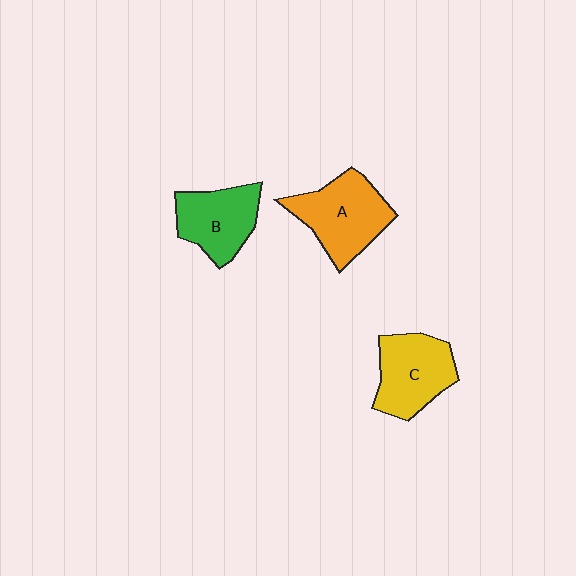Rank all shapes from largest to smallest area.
From largest to smallest: A (orange), C (yellow), B (green).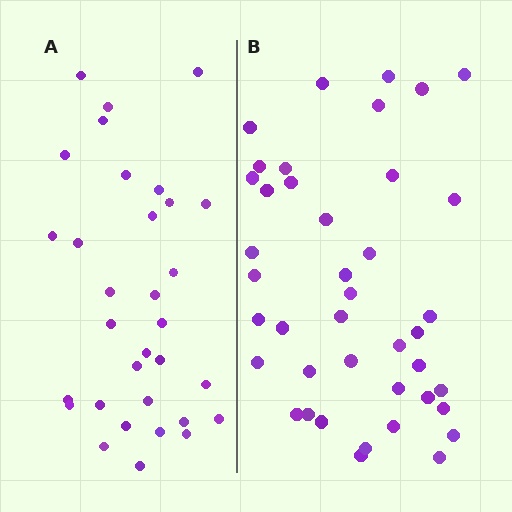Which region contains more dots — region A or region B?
Region B (the right region) has more dots.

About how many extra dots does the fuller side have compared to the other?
Region B has roughly 8 or so more dots than region A.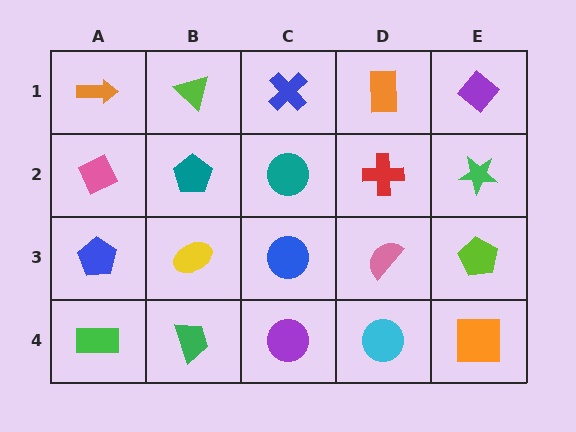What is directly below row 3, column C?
A purple circle.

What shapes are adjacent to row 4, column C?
A blue circle (row 3, column C), a green trapezoid (row 4, column B), a cyan circle (row 4, column D).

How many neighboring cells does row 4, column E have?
2.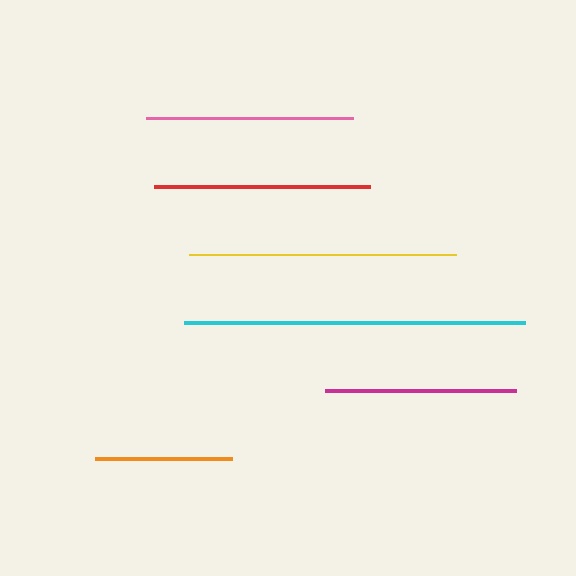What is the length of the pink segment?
The pink segment is approximately 207 pixels long.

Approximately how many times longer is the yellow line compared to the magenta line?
The yellow line is approximately 1.4 times the length of the magenta line.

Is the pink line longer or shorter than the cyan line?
The cyan line is longer than the pink line.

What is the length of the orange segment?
The orange segment is approximately 138 pixels long.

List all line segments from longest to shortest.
From longest to shortest: cyan, yellow, red, pink, magenta, orange.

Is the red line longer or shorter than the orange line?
The red line is longer than the orange line.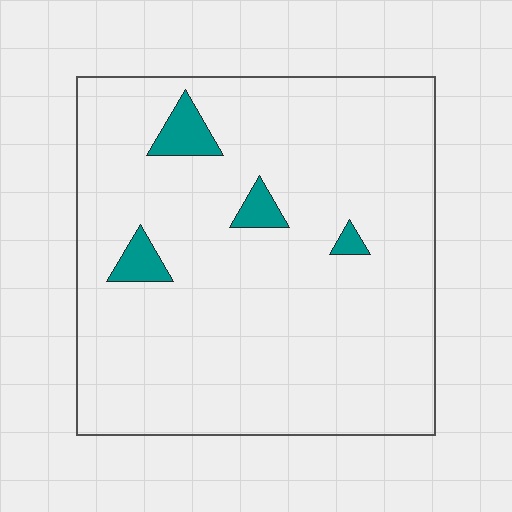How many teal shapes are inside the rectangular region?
4.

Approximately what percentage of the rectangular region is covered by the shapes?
Approximately 5%.